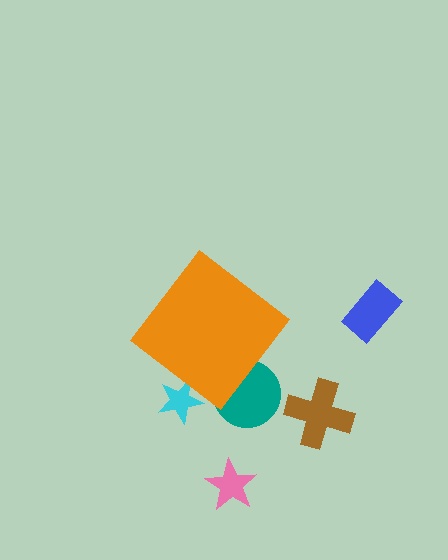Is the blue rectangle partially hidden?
No, the blue rectangle is fully visible.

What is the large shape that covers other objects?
An orange diamond.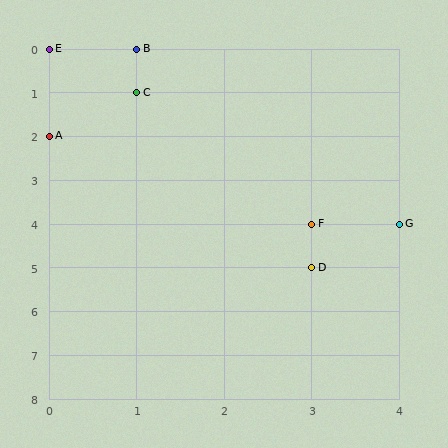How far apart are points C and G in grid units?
Points C and G are 3 columns and 3 rows apart (about 4.2 grid units diagonally).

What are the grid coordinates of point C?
Point C is at grid coordinates (1, 1).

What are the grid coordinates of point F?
Point F is at grid coordinates (3, 4).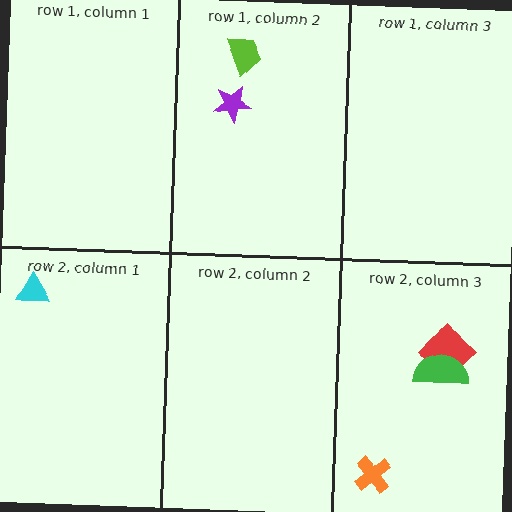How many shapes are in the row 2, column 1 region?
1.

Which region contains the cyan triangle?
The row 2, column 1 region.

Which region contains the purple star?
The row 1, column 2 region.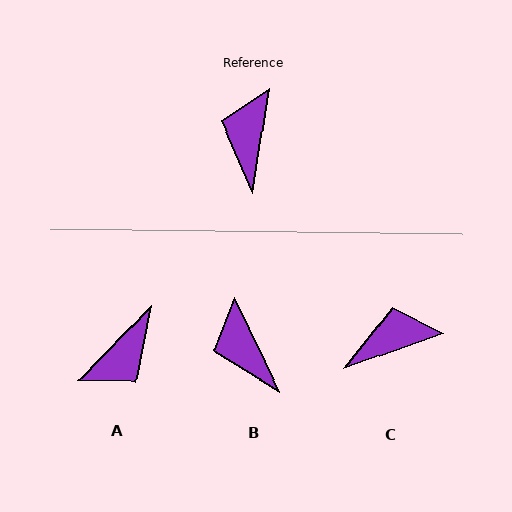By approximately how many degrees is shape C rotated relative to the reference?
Approximately 61 degrees clockwise.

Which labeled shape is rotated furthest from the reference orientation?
A, about 145 degrees away.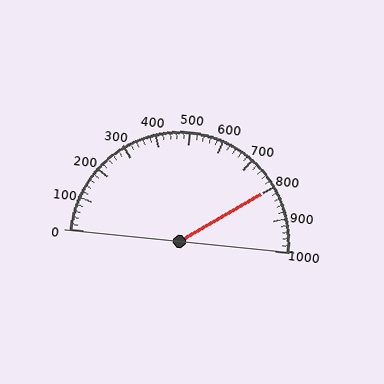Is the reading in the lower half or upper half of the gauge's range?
The reading is in the upper half of the range (0 to 1000).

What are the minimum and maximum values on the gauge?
The gauge ranges from 0 to 1000.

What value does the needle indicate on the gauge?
The needle indicates approximately 800.